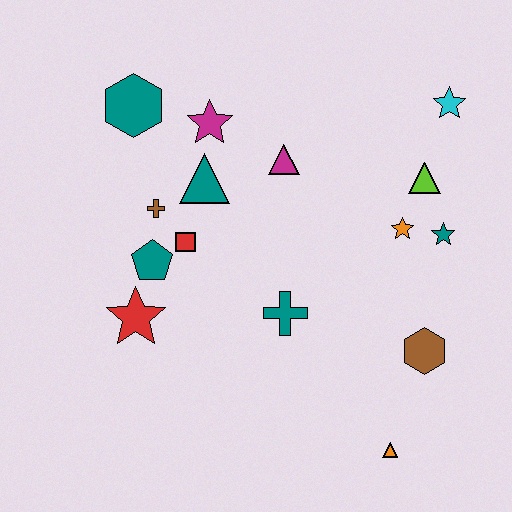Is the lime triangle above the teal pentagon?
Yes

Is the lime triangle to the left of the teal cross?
No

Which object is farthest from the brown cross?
The orange triangle is farthest from the brown cross.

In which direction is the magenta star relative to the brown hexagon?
The magenta star is above the brown hexagon.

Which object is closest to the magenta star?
The teal triangle is closest to the magenta star.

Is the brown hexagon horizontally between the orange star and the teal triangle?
No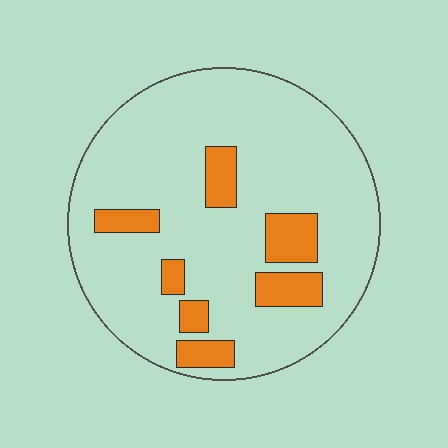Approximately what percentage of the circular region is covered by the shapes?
Approximately 15%.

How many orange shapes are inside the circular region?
7.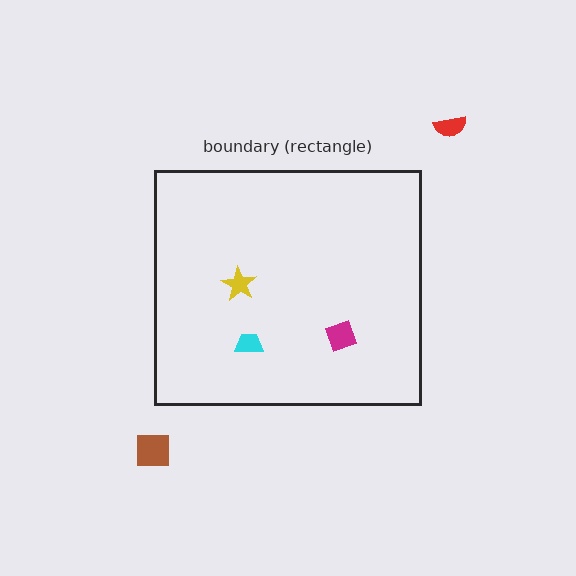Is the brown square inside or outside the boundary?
Outside.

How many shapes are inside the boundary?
3 inside, 2 outside.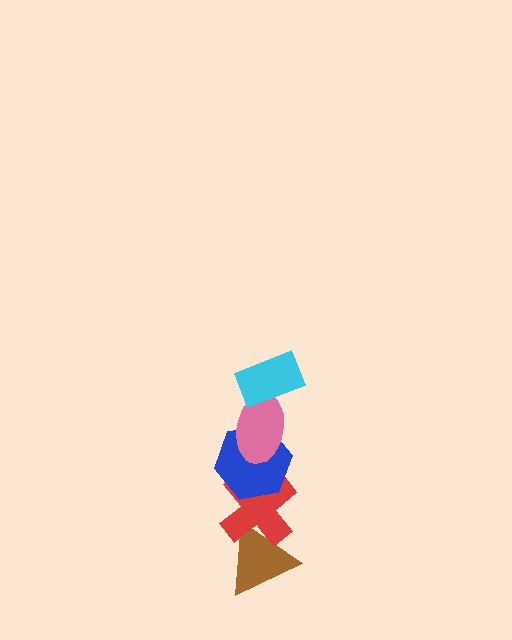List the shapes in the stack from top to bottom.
From top to bottom: the cyan rectangle, the pink ellipse, the blue hexagon, the red cross, the brown triangle.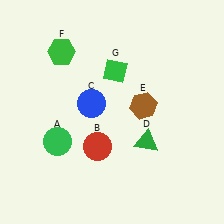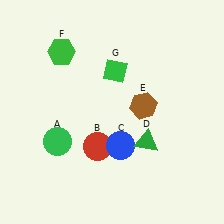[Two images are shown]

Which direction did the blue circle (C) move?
The blue circle (C) moved down.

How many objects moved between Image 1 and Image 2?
1 object moved between the two images.